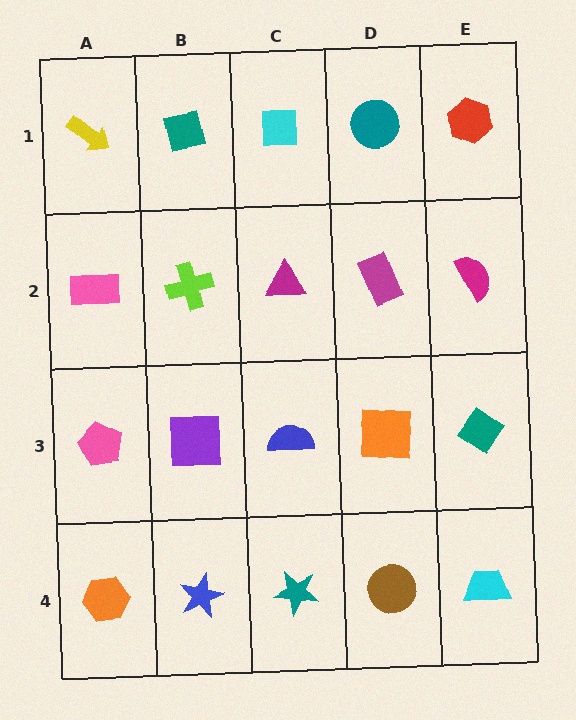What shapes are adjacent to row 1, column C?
A magenta triangle (row 2, column C), a teal square (row 1, column B), a teal circle (row 1, column D).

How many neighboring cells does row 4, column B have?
3.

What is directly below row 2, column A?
A pink pentagon.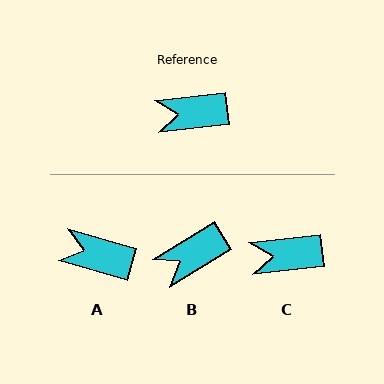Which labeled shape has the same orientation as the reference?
C.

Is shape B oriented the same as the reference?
No, it is off by about 24 degrees.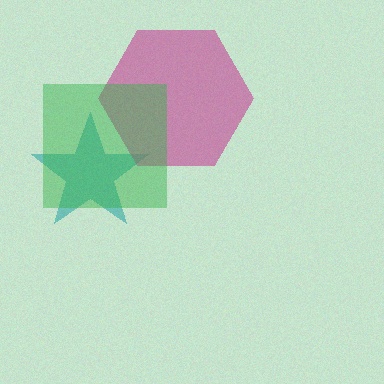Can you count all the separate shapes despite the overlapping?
Yes, there are 3 separate shapes.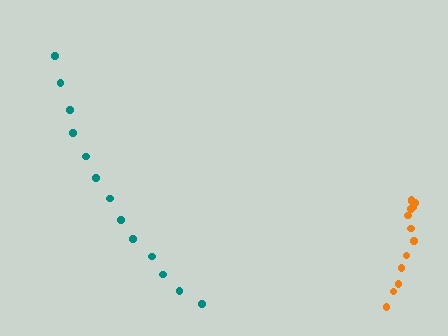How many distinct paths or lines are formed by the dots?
There are 2 distinct paths.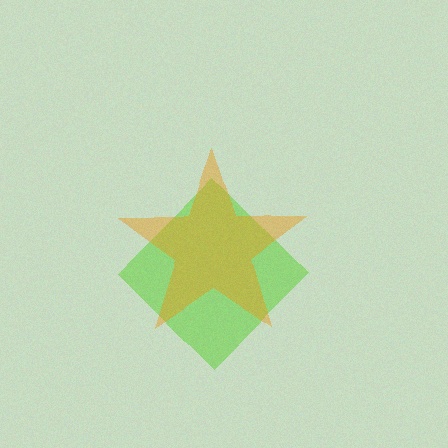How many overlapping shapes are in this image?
There are 2 overlapping shapes in the image.